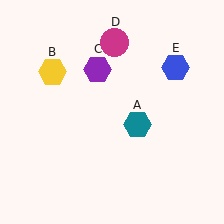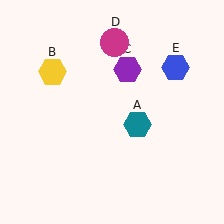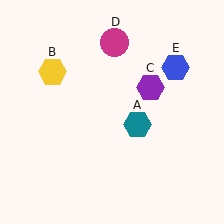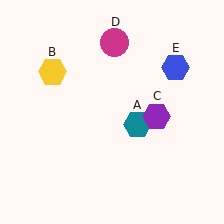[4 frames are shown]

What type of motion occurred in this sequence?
The purple hexagon (object C) rotated clockwise around the center of the scene.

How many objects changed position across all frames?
1 object changed position: purple hexagon (object C).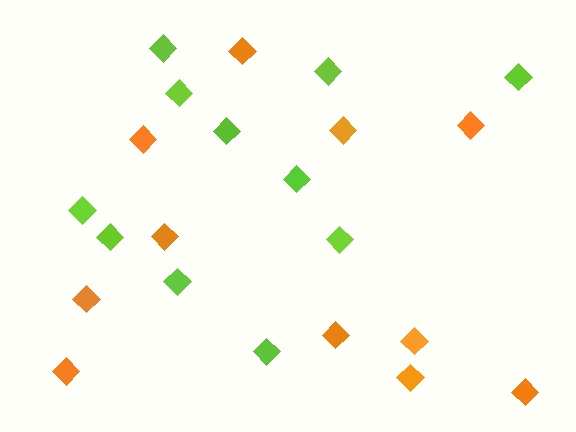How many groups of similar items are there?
There are 2 groups: one group of lime diamonds (11) and one group of orange diamonds (11).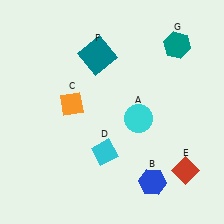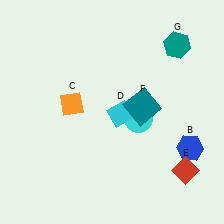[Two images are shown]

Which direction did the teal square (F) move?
The teal square (F) moved down.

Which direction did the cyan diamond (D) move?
The cyan diamond (D) moved up.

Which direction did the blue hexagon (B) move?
The blue hexagon (B) moved right.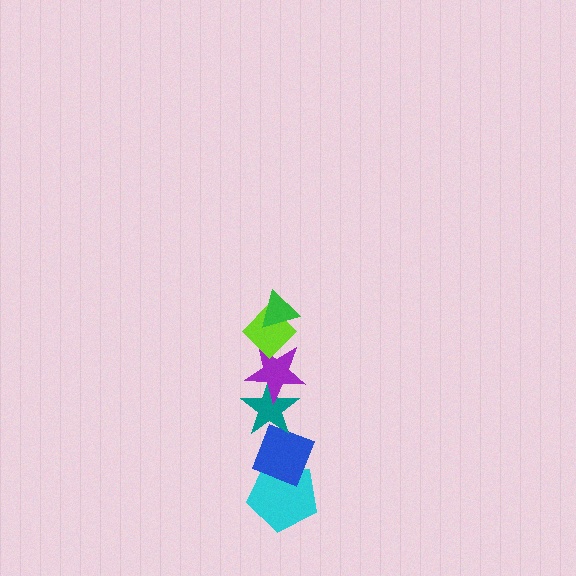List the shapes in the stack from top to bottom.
From top to bottom: the green triangle, the lime diamond, the purple star, the teal star, the blue diamond, the cyan pentagon.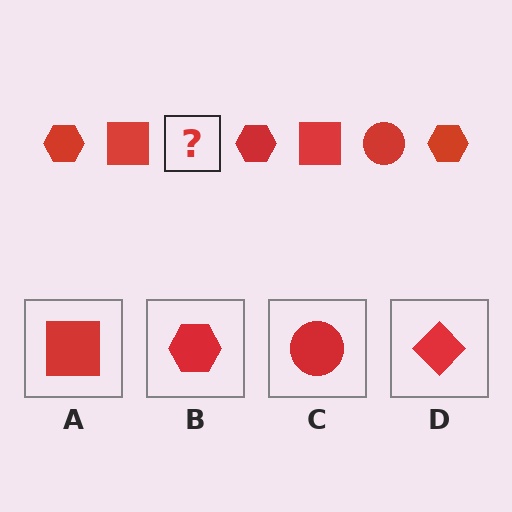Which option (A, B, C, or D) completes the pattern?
C.